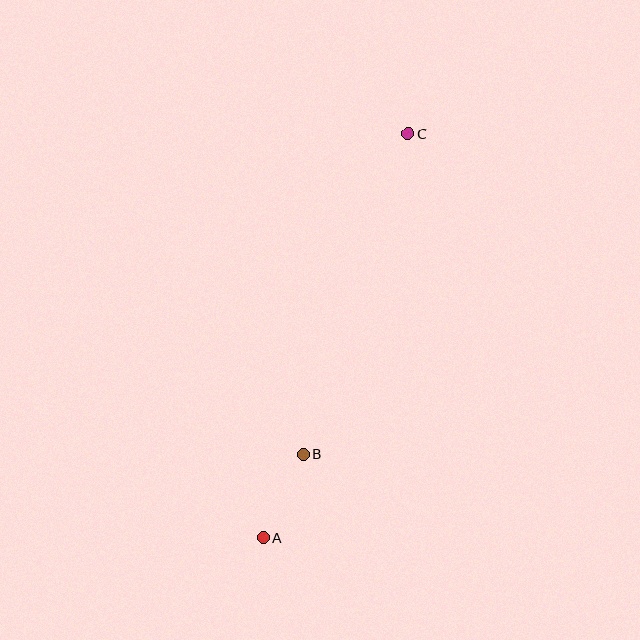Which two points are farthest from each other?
Points A and C are farthest from each other.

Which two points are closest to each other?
Points A and B are closest to each other.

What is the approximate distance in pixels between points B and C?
The distance between B and C is approximately 337 pixels.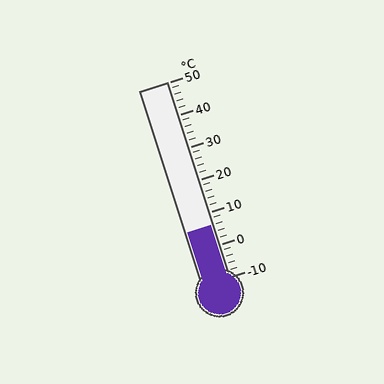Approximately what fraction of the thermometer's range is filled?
The thermometer is filled to approximately 25% of its range.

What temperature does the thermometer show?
The thermometer shows approximately 6°C.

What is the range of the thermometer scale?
The thermometer scale ranges from -10°C to 50°C.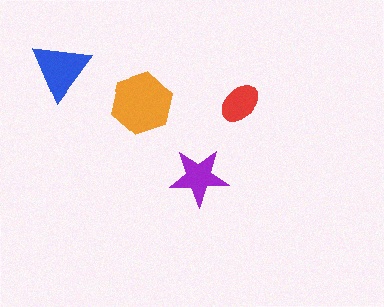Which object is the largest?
The orange hexagon.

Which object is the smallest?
The red ellipse.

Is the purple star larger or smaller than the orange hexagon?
Smaller.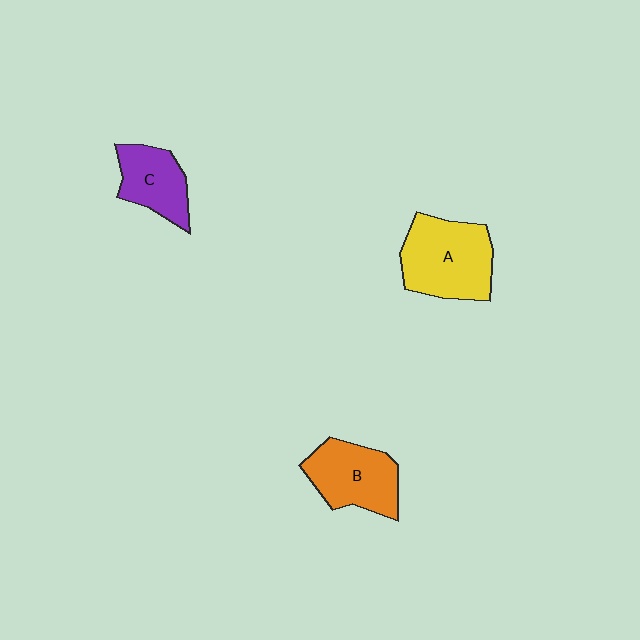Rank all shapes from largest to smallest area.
From largest to smallest: A (yellow), B (orange), C (purple).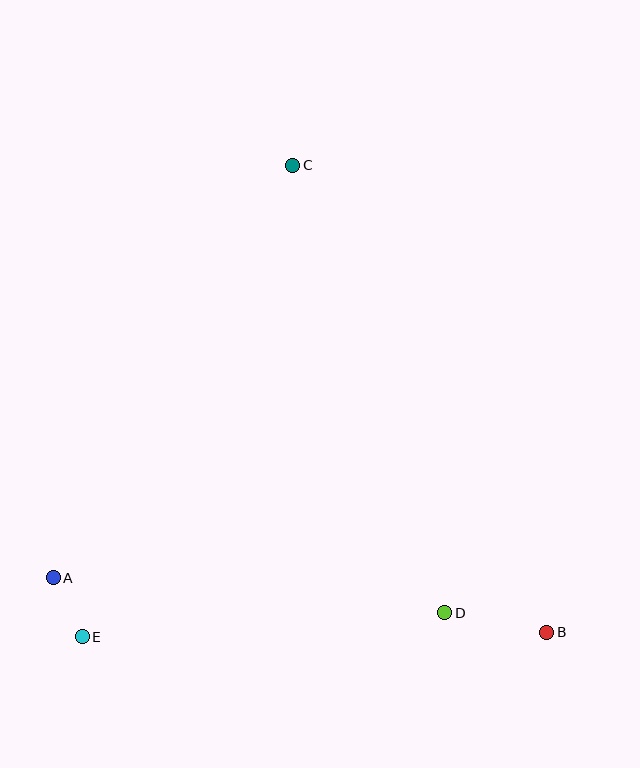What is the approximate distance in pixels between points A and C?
The distance between A and C is approximately 477 pixels.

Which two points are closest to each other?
Points A and E are closest to each other.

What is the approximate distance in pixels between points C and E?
The distance between C and E is approximately 516 pixels.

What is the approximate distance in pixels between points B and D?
The distance between B and D is approximately 104 pixels.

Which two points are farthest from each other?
Points B and C are farthest from each other.